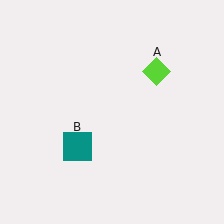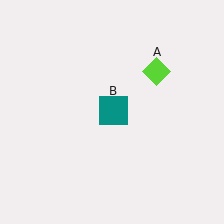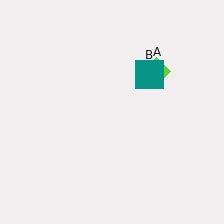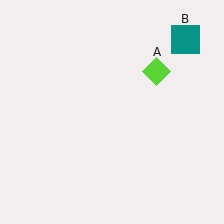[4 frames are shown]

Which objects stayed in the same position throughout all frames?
Lime diamond (object A) remained stationary.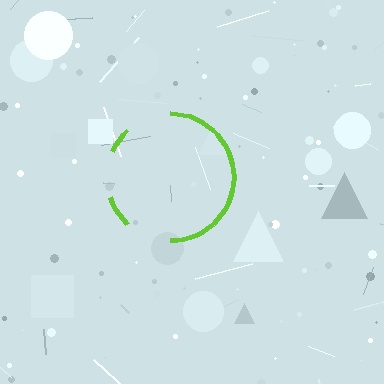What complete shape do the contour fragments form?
The contour fragments form a circle.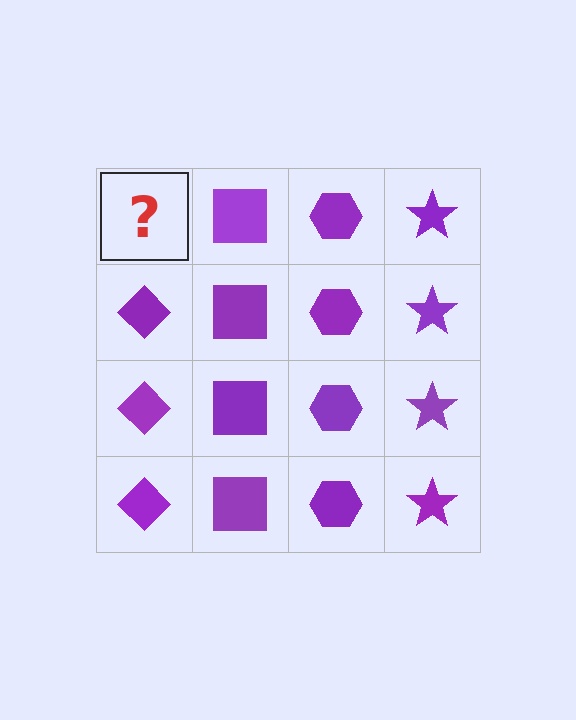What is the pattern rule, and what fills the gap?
The rule is that each column has a consistent shape. The gap should be filled with a purple diamond.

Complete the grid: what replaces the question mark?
The question mark should be replaced with a purple diamond.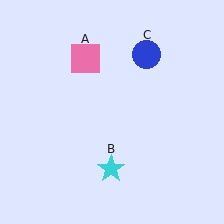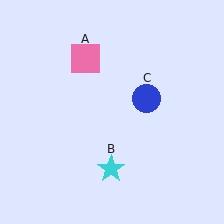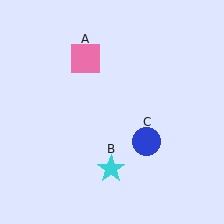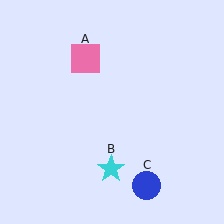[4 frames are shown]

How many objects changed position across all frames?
1 object changed position: blue circle (object C).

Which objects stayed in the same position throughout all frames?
Pink square (object A) and cyan star (object B) remained stationary.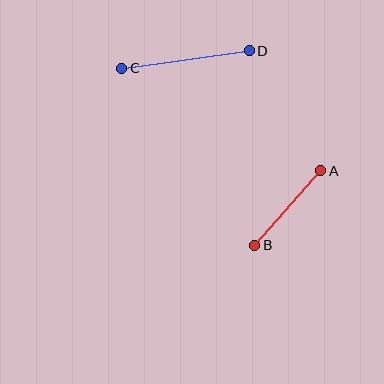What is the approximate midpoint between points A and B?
The midpoint is at approximately (288, 208) pixels.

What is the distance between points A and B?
The distance is approximately 100 pixels.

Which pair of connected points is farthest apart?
Points C and D are farthest apart.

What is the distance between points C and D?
The distance is approximately 129 pixels.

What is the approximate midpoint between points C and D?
The midpoint is at approximately (186, 59) pixels.